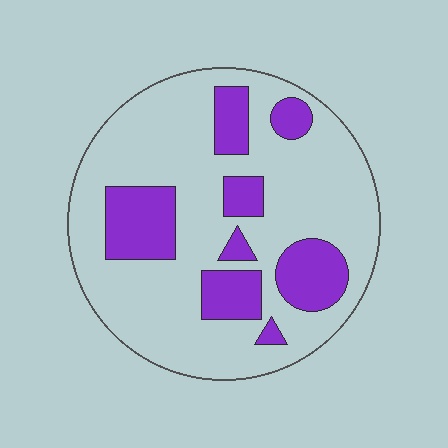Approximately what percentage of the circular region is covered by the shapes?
Approximately 25%.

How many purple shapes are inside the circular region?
8.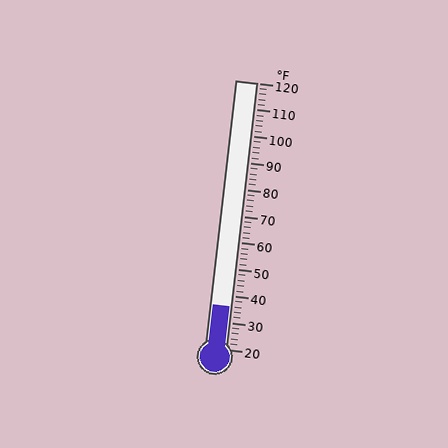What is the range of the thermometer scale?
The thermometer scale ranges from 20°F to 120°F.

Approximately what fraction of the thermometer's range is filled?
The thermometer is filled to approximately 15% of its range.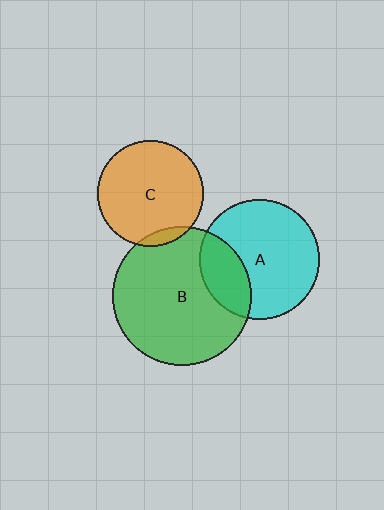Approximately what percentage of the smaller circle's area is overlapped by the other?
Approximately 5%.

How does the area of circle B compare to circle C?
Approximately 1.7 times.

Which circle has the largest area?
Circle B (green).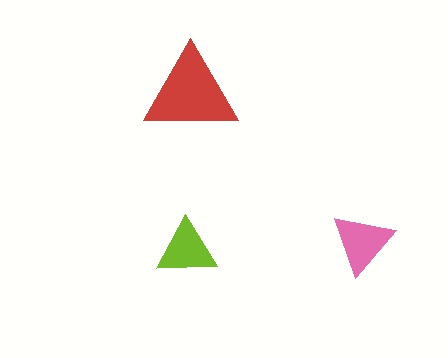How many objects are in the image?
There are 3 objects in the image.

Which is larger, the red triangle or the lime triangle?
The red one.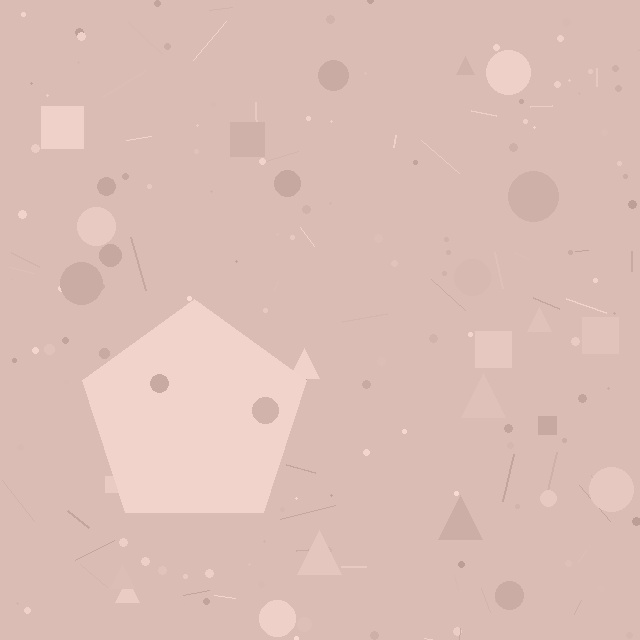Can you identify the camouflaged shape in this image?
The camouflaged shape is a pentagon.